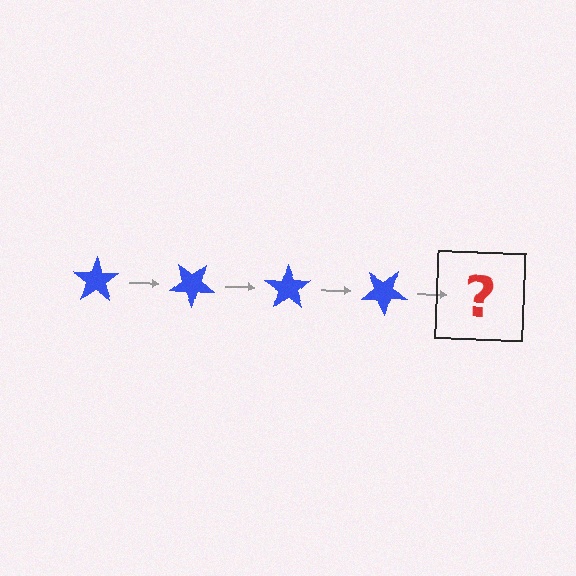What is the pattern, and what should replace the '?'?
The pattern is that the star rotates 35 degrees each step. The '?' should be a blue star rotated 140 degrees.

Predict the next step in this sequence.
The next step is a blue star rotated 140 degrees.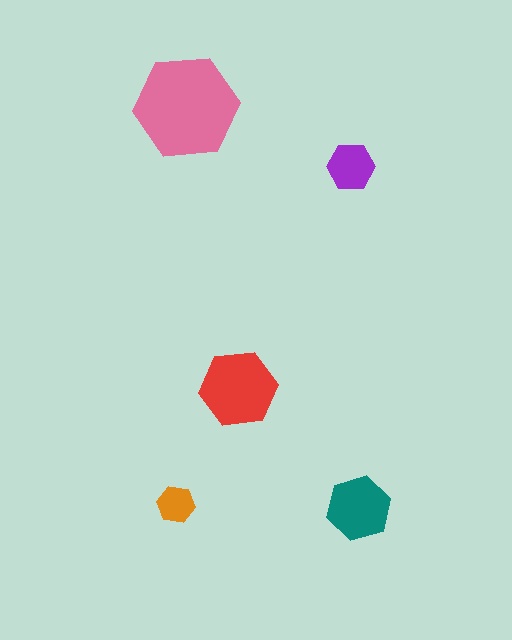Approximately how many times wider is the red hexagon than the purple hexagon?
About 1.5 times wider.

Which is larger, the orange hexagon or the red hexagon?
The red one.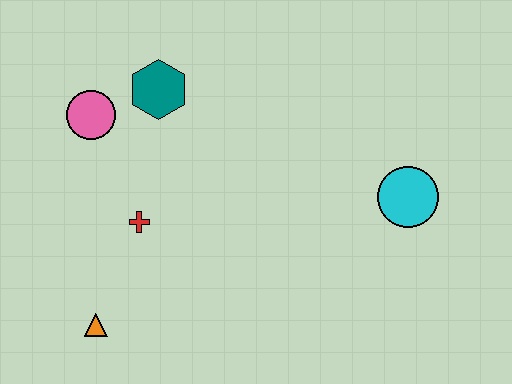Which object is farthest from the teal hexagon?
The cyan circle is farthest from the teal hexagon.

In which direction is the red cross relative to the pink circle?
The red cross is below the pink circle.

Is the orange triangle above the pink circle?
No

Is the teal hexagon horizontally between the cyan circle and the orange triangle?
Yes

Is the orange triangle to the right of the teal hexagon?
No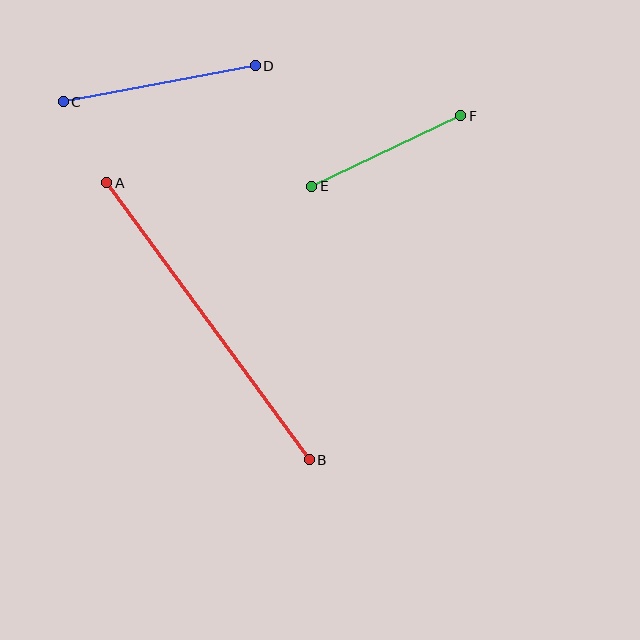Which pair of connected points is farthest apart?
Points A and B are farthest apart.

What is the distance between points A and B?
The distance is approximately 343 pixels.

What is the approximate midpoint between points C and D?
The midpoint is at approximately (159, 84) pixels.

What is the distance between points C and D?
The distance is approximately 195 pixels.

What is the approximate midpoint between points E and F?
The midpoint is at approximately (386, 151) pixels.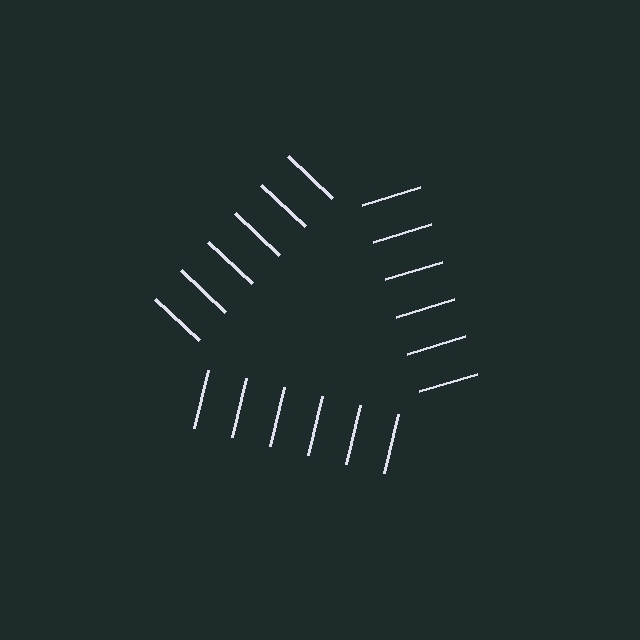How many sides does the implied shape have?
3 sides — the line-ends trace a triangle.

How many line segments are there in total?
18 — 6 along each of the 3 edges.